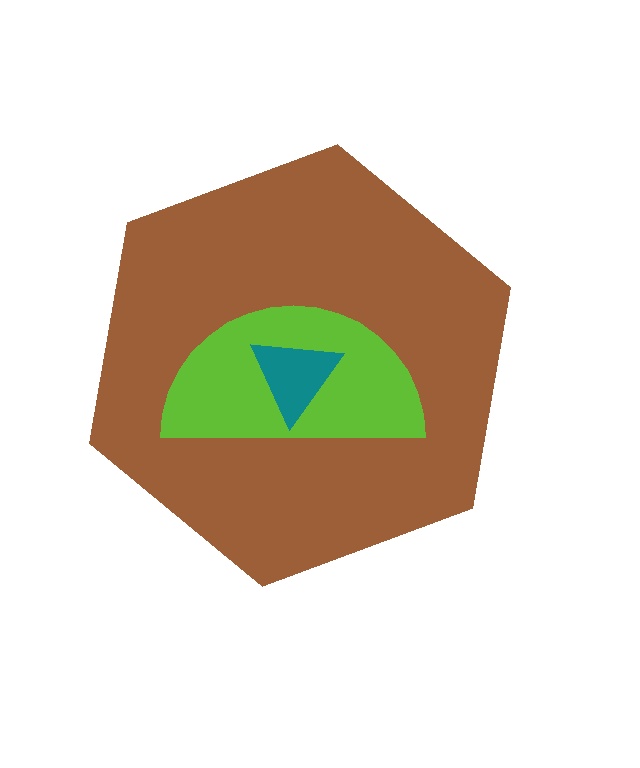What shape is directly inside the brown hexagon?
The lime semicircle.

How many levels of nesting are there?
3.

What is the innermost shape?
The teal triangle.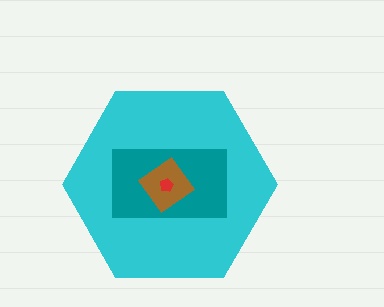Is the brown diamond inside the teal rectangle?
Yes.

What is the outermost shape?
The cyan hexagon.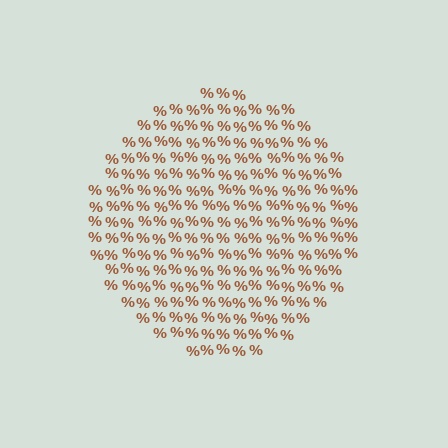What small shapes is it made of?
It is made of small percent signs.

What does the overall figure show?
The overall figure shows a circle.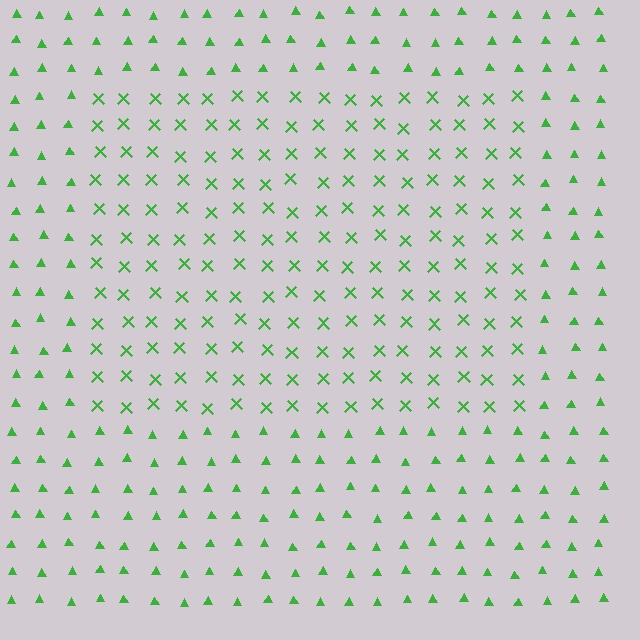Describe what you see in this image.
The image is filled with small green elements arranged in a uniform grid. A rectangle-shaped region contains X marks, while the surrounding area contains triangles. The boundary is defined purely by the change in element shape.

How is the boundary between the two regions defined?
The boundary is defined by a change in element shape: X marks inside vs. triangles outside. All elements share the same color and spacing.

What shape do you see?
I see a rectangle.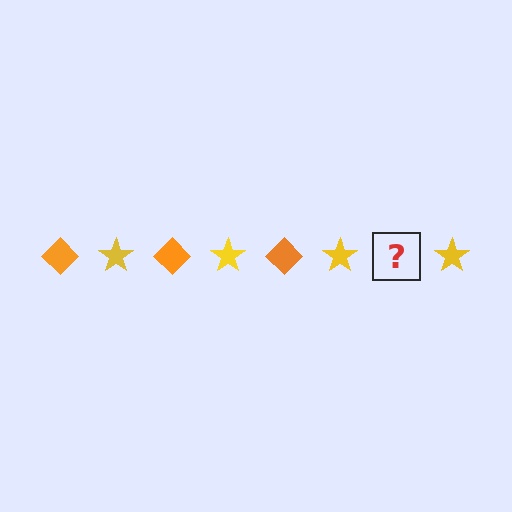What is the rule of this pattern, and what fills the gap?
The rule is that the pattern alternates between orange diamond and yellow star. The gap should be filled with an orange diamond.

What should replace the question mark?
The question mark should be replaced with an orange diamond.